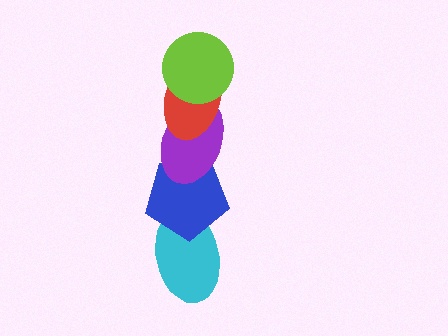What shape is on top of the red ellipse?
The lime circle is on top of the red ellipse.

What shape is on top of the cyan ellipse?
The blue pentagon is on top of the cyan ellipse.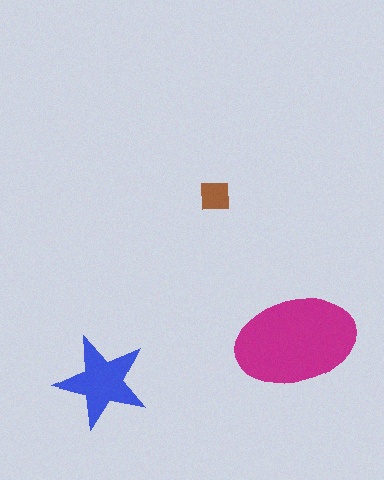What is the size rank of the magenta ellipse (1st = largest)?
1st.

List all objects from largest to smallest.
The magenta ellipse, the blue star, the brown square.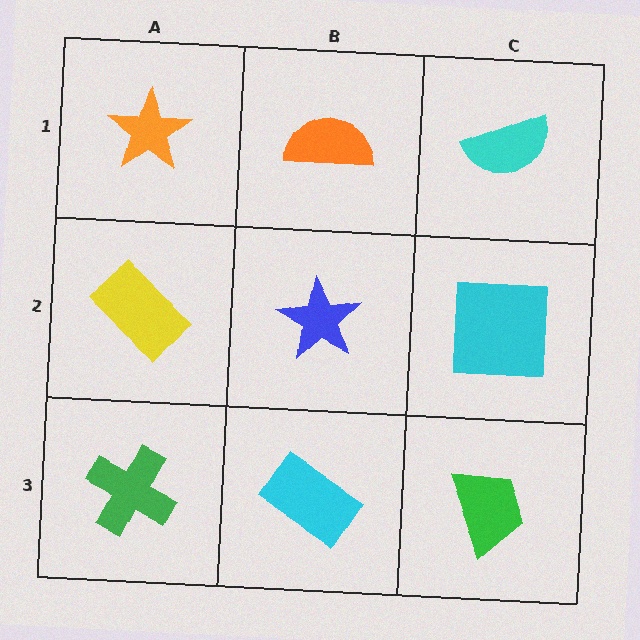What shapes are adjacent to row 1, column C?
A cyan square (row 2, column C), an orange semicircle (row 1, column B).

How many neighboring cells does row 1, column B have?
3.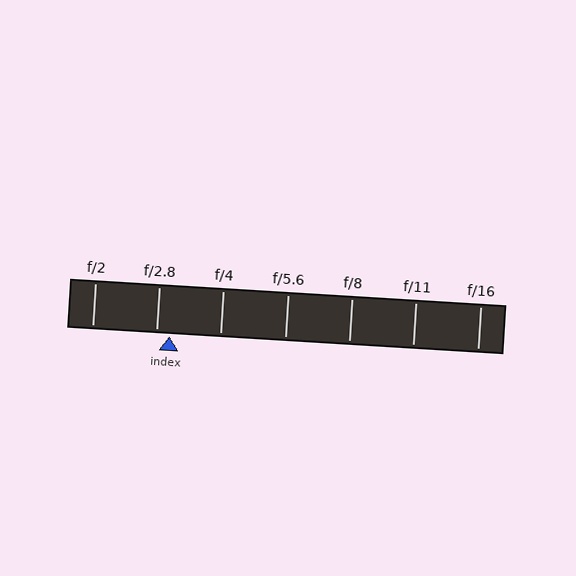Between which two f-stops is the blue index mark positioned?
The index mark is between f/2.8 and f/4.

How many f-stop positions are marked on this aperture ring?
There are 7 f-stop positions marked.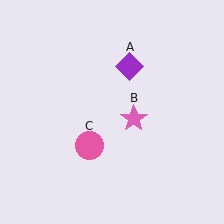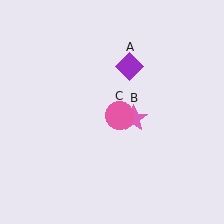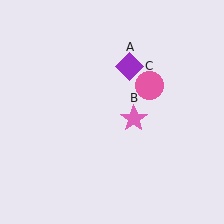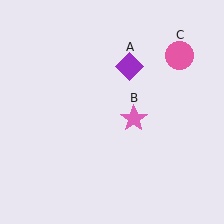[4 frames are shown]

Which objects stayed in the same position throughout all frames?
Purple diamond (object A) and pink star (object B) remained stationary.